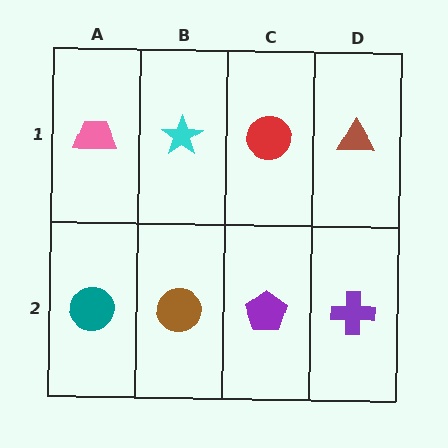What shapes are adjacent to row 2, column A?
A pink trapezoid (row 1, column A), a brown circle (row 2, column B).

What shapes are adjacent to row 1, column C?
A purple pentagon (row 2, column C), a cyan star (row 1, column B), a brown triangle (row 1, column D).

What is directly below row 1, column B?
A brown circle.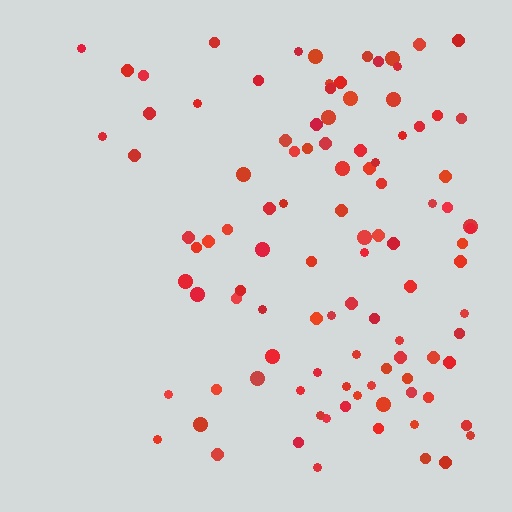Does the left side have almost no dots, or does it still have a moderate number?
Still a moderate number, just noticeably fewer than the right.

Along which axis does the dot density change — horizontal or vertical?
Horizontal.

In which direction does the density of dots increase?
From left to right, with the right side densest.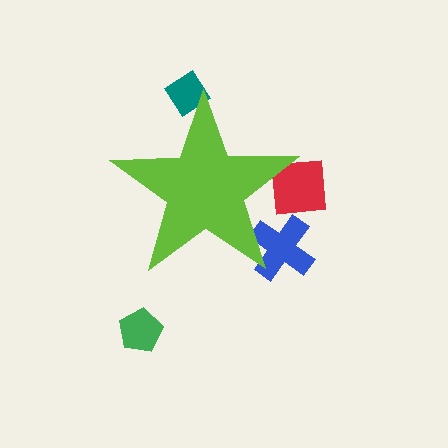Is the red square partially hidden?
Yes, the red square is partially hidden behind the lime star.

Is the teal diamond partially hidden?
Yes, the teal diamond is partially hidden behind the lime star.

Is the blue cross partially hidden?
Yes, the blue cross is partially hidden behind the lime star.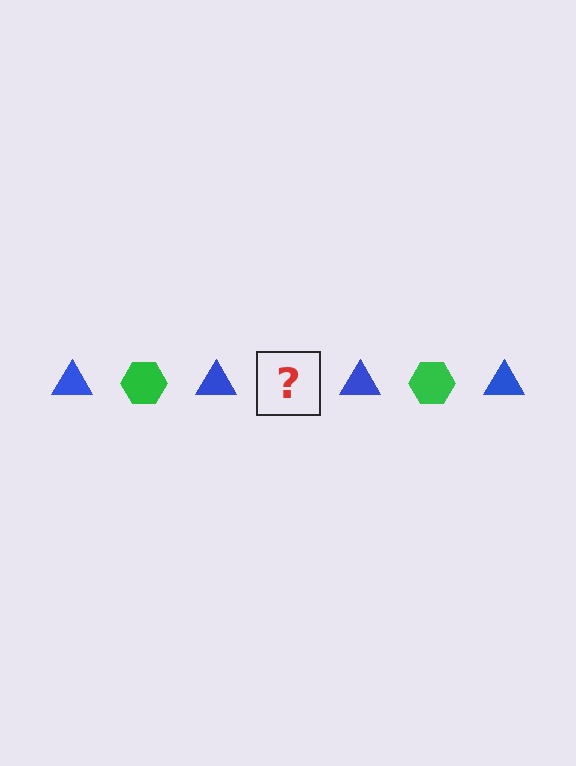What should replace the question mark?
The question mark should be replaced with a green hexagon.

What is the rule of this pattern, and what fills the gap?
The rule is that the pattern alternates between blue triangle and green hexagon. The gap should be filled with a green hexagon.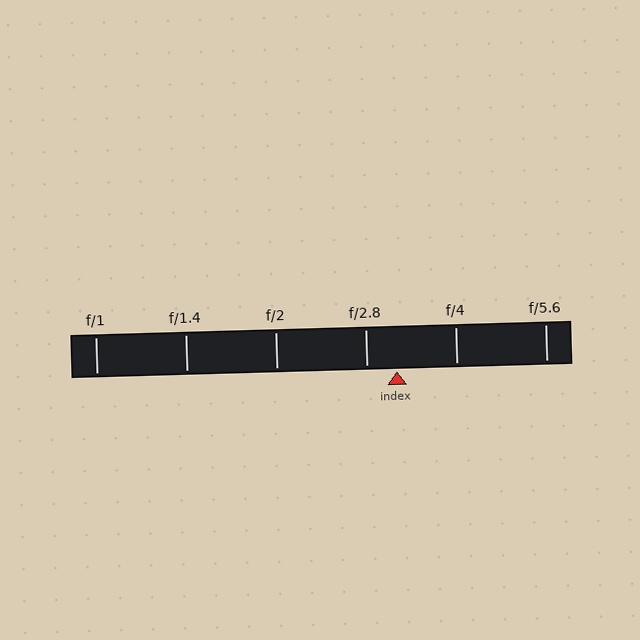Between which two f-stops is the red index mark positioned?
The index mark is between f/2.8 and f/4.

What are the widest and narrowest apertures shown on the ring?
The widest aperture shown is f/1 and the narrowest is f/5.6.